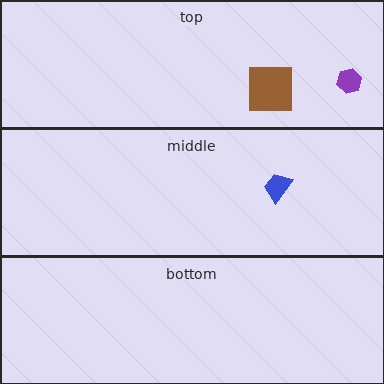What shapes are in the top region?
The purple hexagon, the brown square.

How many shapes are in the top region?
2.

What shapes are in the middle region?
The blue trapezoid.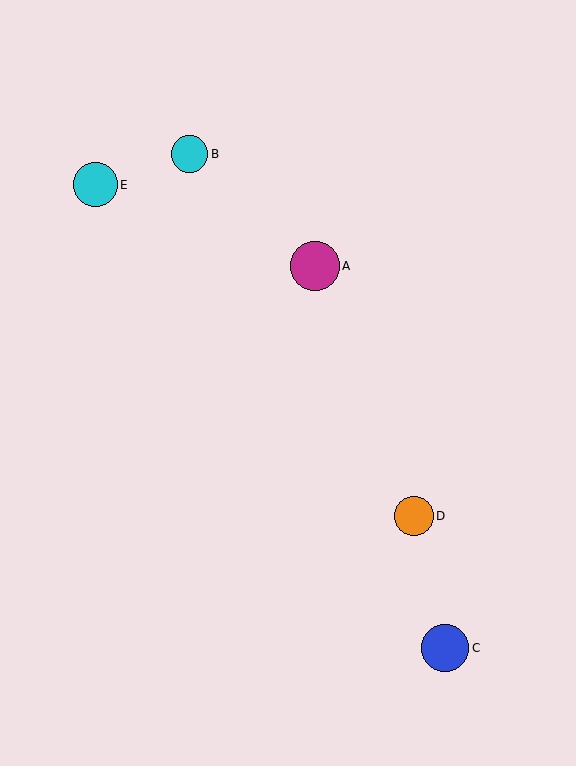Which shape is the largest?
The magenta circle (labeled A) is the largest.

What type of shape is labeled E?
Shape E is a cyan circle.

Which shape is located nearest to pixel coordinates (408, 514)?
The orange circle (labeled D) at (414, 516) is nearest to that location.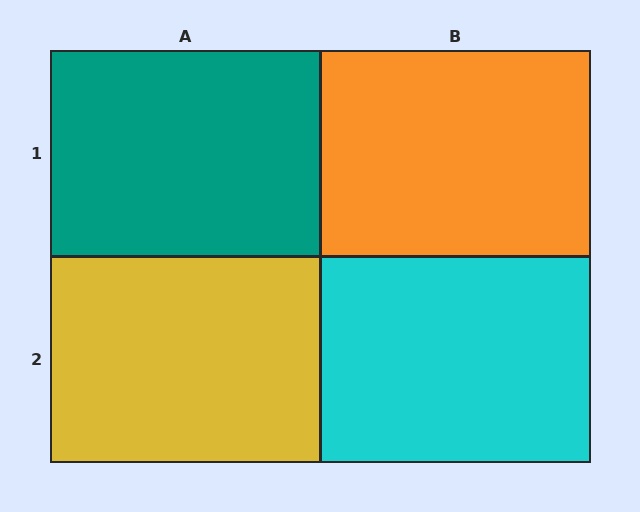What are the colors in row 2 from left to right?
Yellow, cyan.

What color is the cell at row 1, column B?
Orange.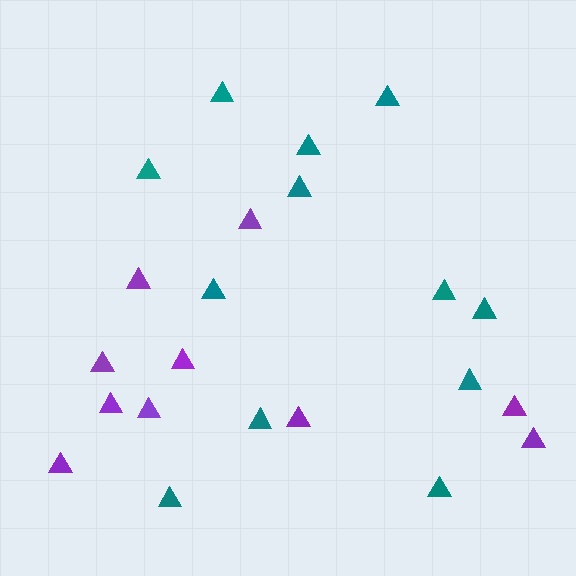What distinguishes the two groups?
There are 2 groups: one group of purple triangles (10) and one group of teal triangles (12).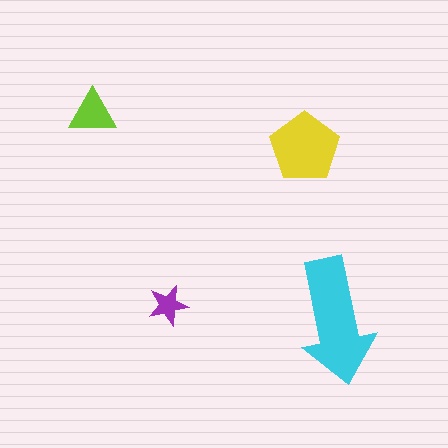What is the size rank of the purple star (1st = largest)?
4th.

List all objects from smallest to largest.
The purple star, the lime triangle, the yellow pentagon, the cyan arrow.